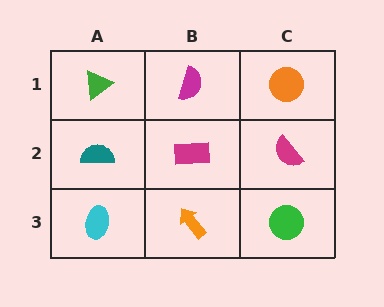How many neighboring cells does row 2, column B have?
4.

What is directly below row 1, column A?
A teal semicircle.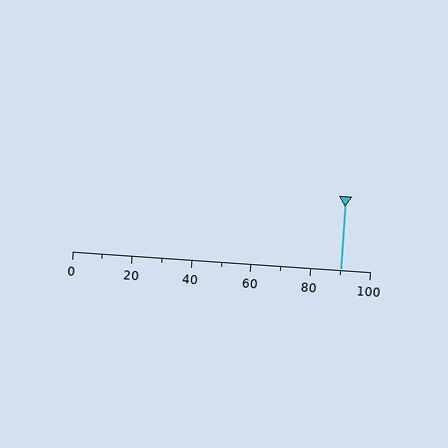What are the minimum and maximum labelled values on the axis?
The axis runs from 0 to 100.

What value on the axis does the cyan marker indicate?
The marker indicates approximately 90.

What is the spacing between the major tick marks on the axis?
The major ticks are spaced 20 apart.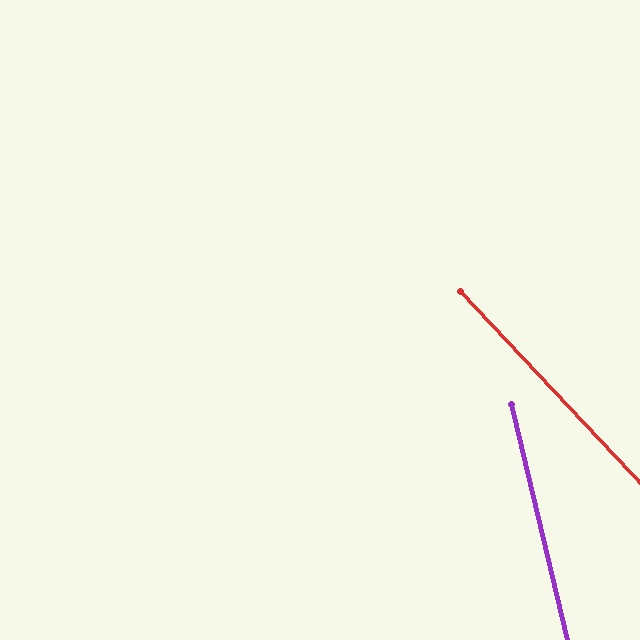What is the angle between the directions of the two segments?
Approximately 30 degrees.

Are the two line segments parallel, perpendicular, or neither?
Neither parallel nor perpendicular — they differ by about 30°.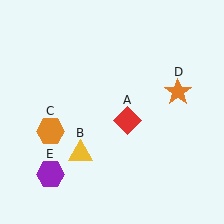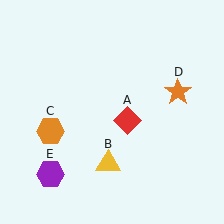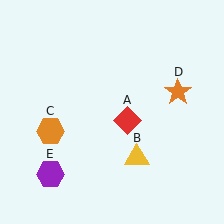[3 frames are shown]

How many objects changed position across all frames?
1 object changed position: yellow triangle (object B).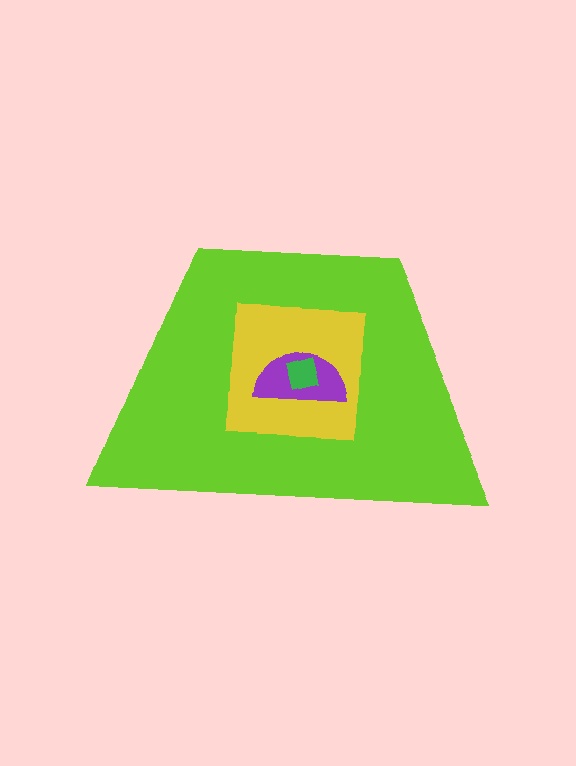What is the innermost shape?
The green square.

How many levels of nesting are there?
4.